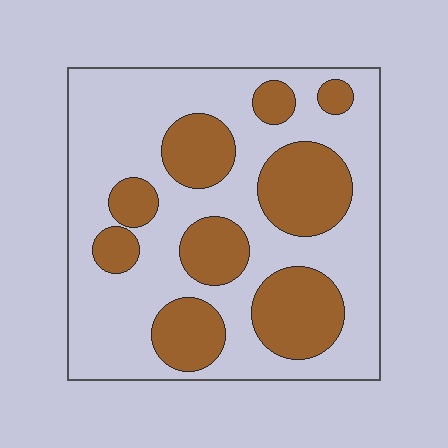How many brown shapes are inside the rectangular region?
9.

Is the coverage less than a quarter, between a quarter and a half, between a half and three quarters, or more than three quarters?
Between a quarter and a half.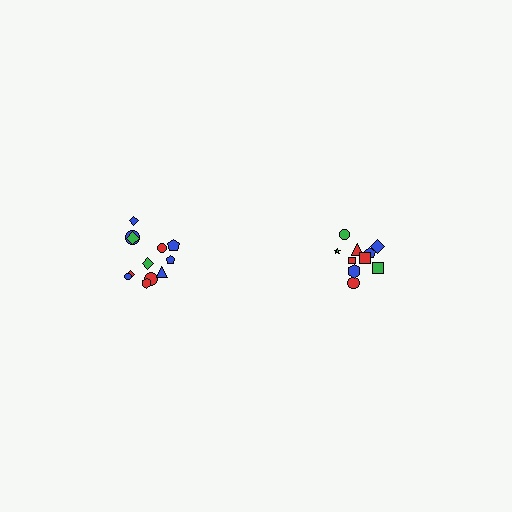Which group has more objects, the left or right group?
The left group.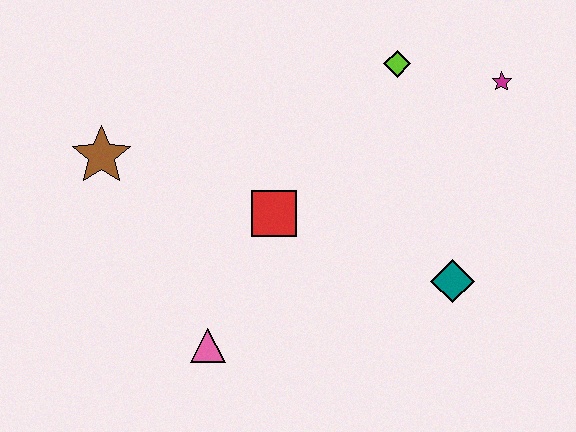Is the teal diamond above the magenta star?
No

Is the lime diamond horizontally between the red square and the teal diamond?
Yes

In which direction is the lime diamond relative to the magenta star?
The lime diamond is to the left of the magenta star.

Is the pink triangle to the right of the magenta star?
No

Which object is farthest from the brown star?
The magenta star is farthest from the brown star.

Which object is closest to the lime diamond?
The magenta star is closest to the lime diamond.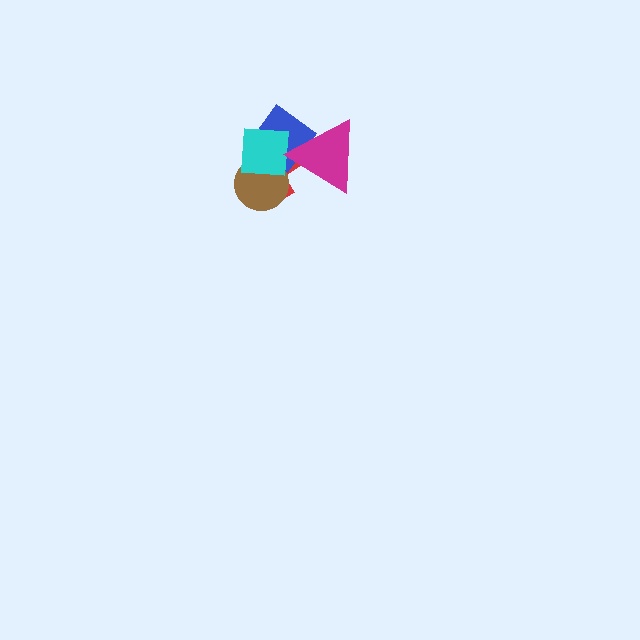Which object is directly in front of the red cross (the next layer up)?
The brown circle is directly in front of the red cross.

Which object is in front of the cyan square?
The magenta triangle is in front of the cyan square.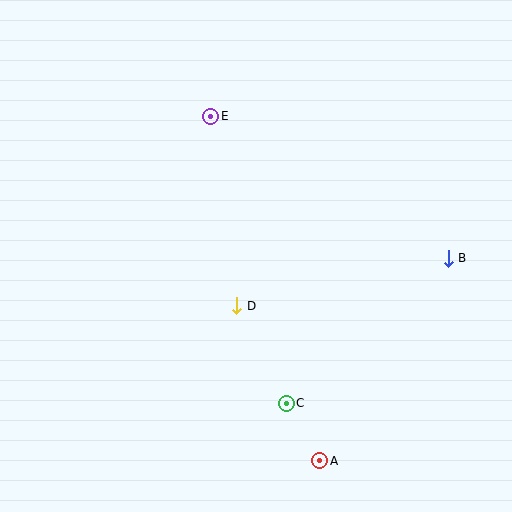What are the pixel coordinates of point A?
Point A is at (320, 461).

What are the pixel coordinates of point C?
Point C is at (286, 403).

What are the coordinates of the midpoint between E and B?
The midpoint between E and B is at (330, 187).